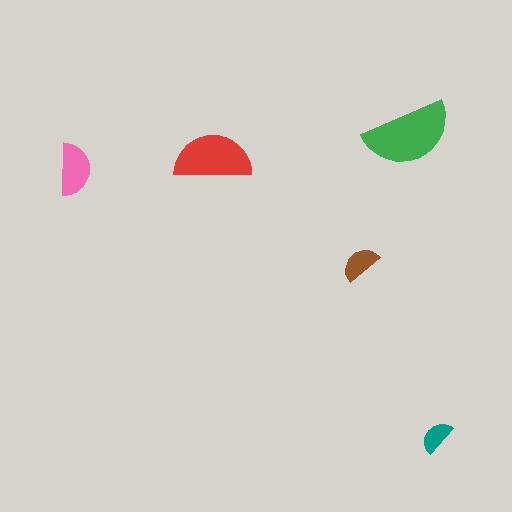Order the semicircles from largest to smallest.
the green one, the red one, the pink one, the brown one, the teal one.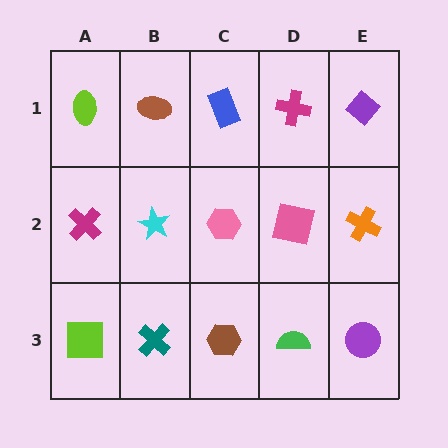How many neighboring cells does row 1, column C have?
3.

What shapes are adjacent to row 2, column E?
A purple diamond (row 1, column E), a purple circle (row 3, column E), a pink square (row 2, column D).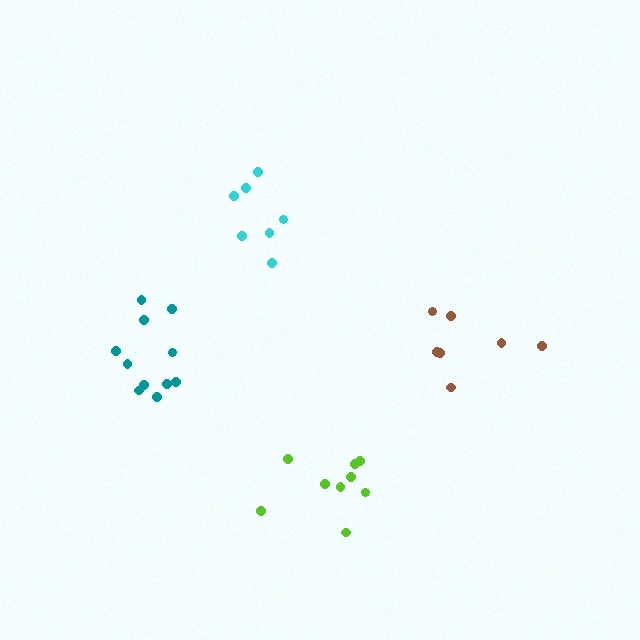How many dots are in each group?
Group 1: 11 dots, Group 2: 7 dots, Group 3: 9 dots, Group 4: 7 dots (34 total).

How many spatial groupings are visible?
There are 4 spatial groupings.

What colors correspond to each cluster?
The clusters are colored: teal, cyan, lime, brown.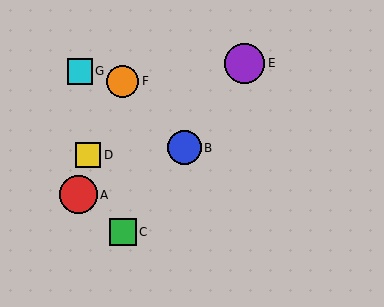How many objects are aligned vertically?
2 objects (C, F) are aligned vertically.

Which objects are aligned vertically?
Objects C, F are aligned vertically.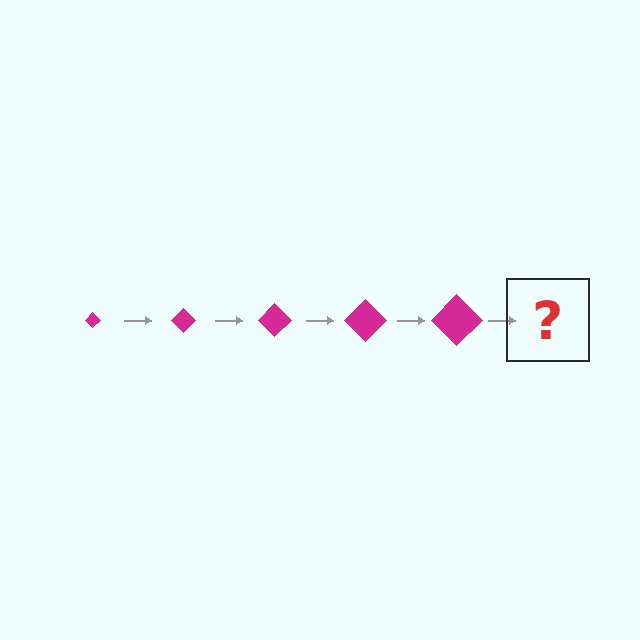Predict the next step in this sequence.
The next step is a magenta diamond, larger than the previous one.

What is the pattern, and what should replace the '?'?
The pattern is that the diamond gets progressively larger each step. The '?' should be a magenta diamond, larger than the previous one.